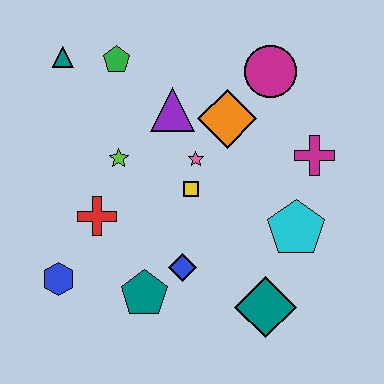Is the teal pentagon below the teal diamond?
No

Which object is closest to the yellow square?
The pink star is closest to the yellow square.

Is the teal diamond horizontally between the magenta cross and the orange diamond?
Yes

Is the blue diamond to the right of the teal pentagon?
Yes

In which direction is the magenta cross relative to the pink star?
The magenta cross is to the right of the pink star.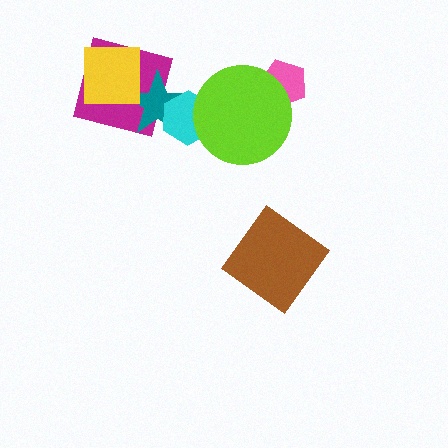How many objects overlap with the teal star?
3 objects overlap with the teal star.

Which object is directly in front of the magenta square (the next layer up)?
The teal star is directly in front of the magenta square.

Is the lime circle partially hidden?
No, no other shape covers it.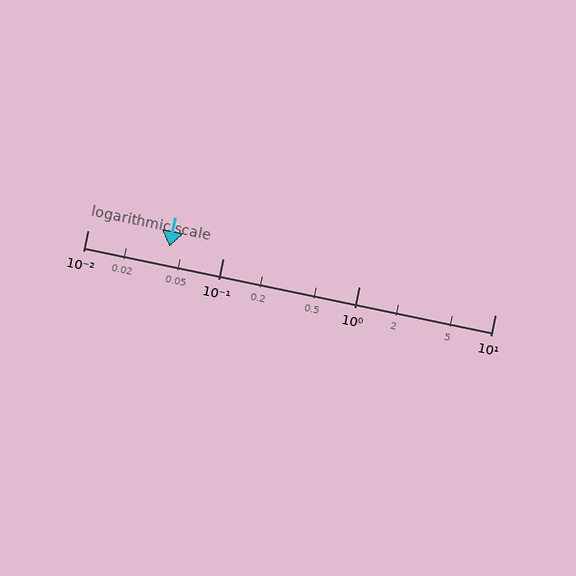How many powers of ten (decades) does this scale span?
The scale spans 3 decades, from 0.01 to 10.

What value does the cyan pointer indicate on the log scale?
The pointer indicates approximately 0.04.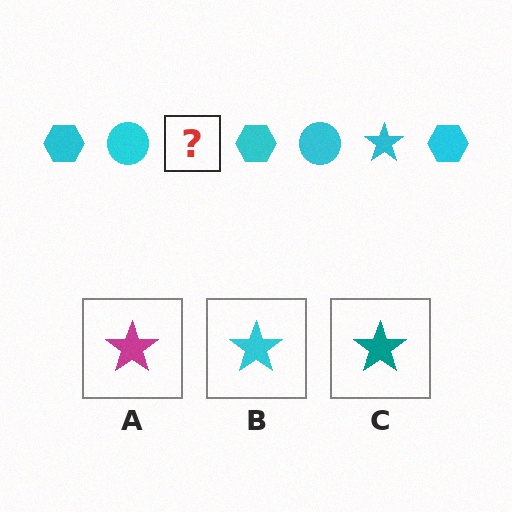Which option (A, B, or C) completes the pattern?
B.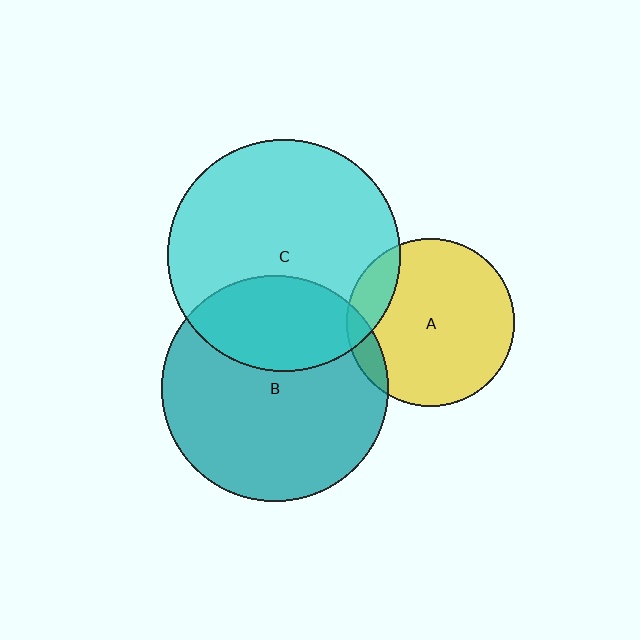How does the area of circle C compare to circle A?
Approximately 1.9 times.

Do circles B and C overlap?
Yes.